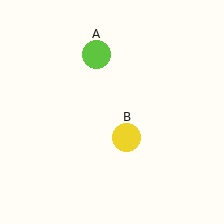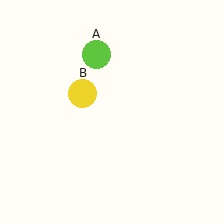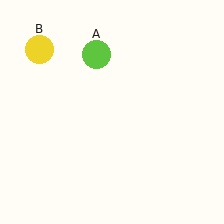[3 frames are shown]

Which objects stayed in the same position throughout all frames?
Lime circle (object A) remained stationary.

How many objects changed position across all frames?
1 object changed position: yellow circle (object B).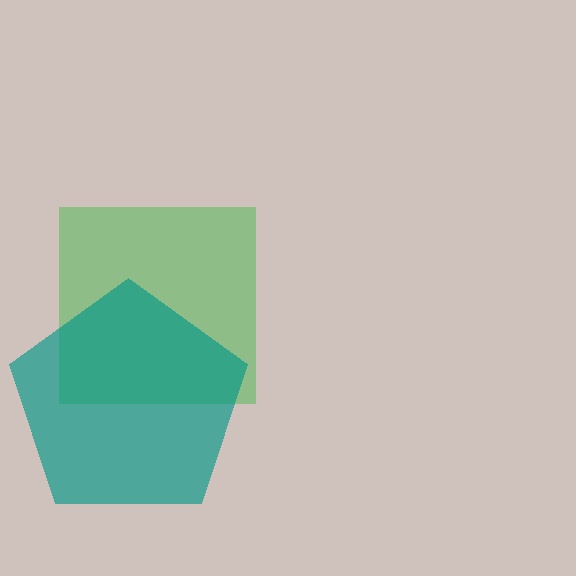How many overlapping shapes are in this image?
There are 2 overlapping shapes in the image.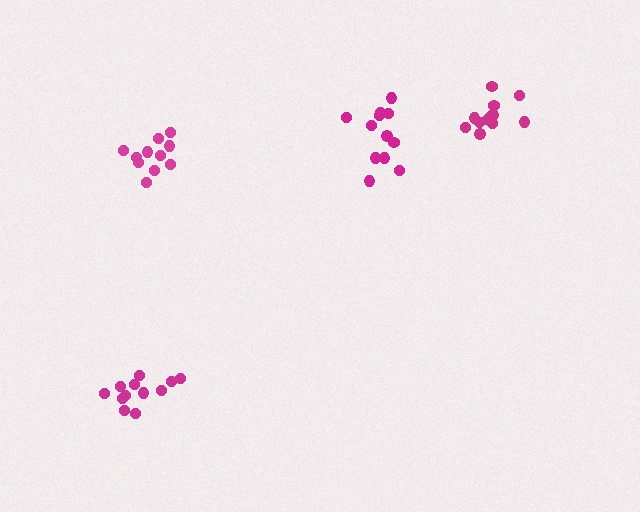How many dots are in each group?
Group 1: 11 dots, Group 2: 12 dots, Group 3: 12 dots, Group 4: 12 dots (47 total).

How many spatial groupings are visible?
There are 4 spatial groupings.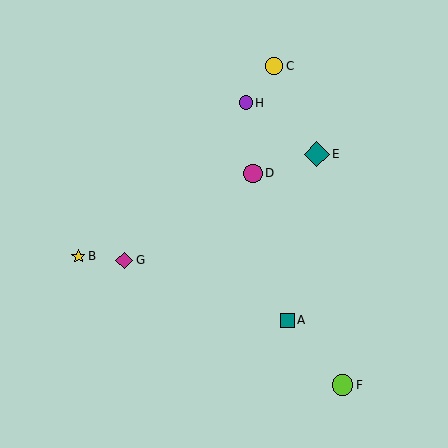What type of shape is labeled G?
Shape G is a magenta diamond.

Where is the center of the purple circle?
The center of the purple circle is at (246, 103).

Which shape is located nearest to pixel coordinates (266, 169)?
The magenta circle (labeled D) at (253, 173) is nearest to that location.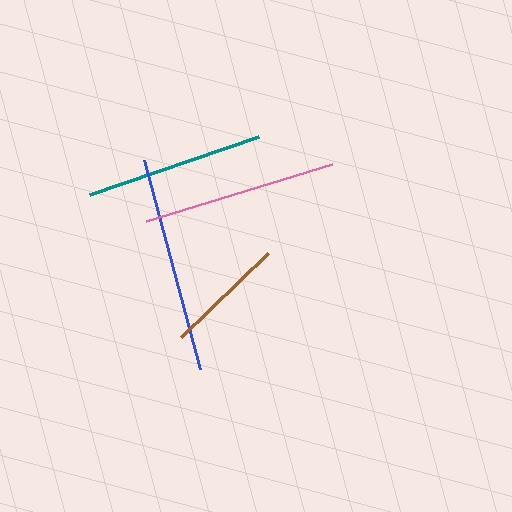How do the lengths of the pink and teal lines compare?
The pink and teal lines are approximately the same length.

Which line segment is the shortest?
The brown line is the shortest at approximately 122 pixels.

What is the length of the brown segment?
The brown segment is approximately 122 pixels long.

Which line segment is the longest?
The blue line is the longest at approximately 217 pixels.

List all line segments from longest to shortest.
From longest to shortest: blue, pink, teal, brown.